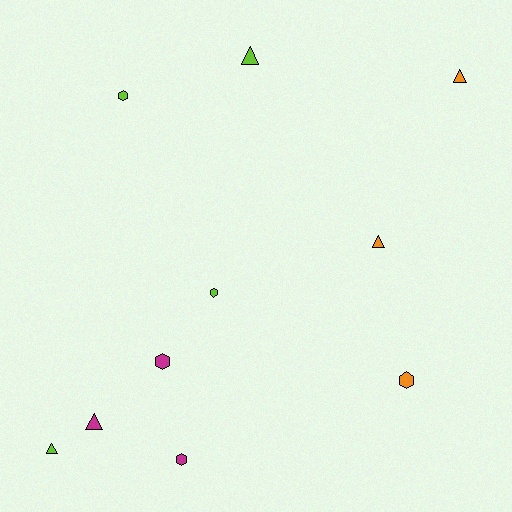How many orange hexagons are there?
There is 1 orange hexagon.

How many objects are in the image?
There are 10 objects.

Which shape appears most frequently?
Triangle, with 5 objects.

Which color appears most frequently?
Lime, with 4 objects.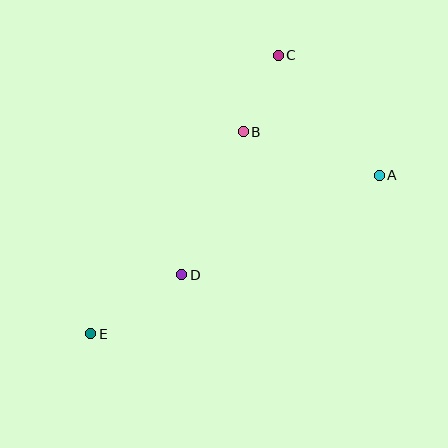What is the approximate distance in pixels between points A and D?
The distance between A and D is approximately 221 pixels.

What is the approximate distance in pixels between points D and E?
The distance between D and E is approximately 109 pixels.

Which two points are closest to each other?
Points B and C are closest to each other.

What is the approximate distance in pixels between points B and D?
The distance between B and D is approximately 156 pixels.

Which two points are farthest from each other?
Points C and E are farthest from each other.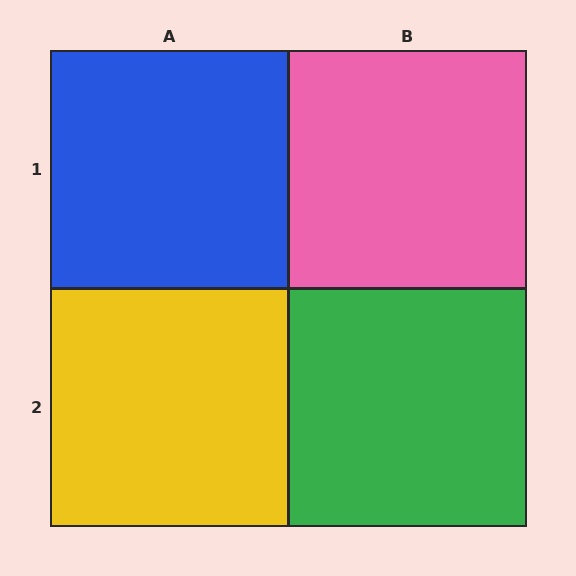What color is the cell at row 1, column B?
Pink.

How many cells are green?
1 cell is green.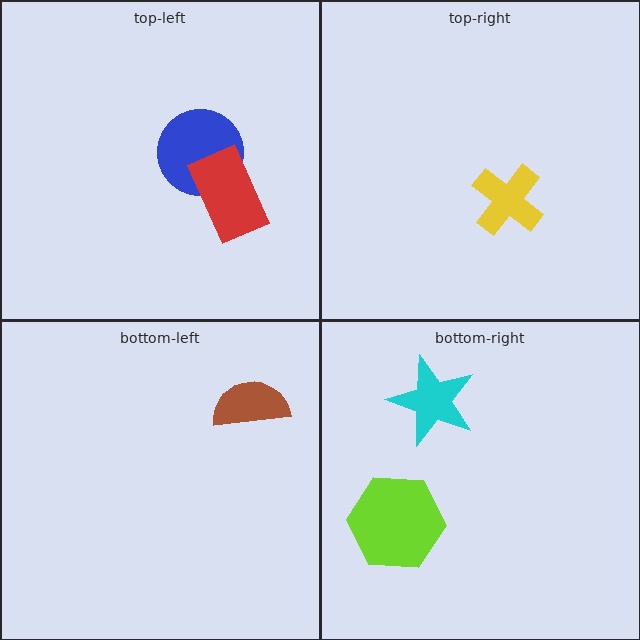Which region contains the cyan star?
The bottom-right region.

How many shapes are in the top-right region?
1.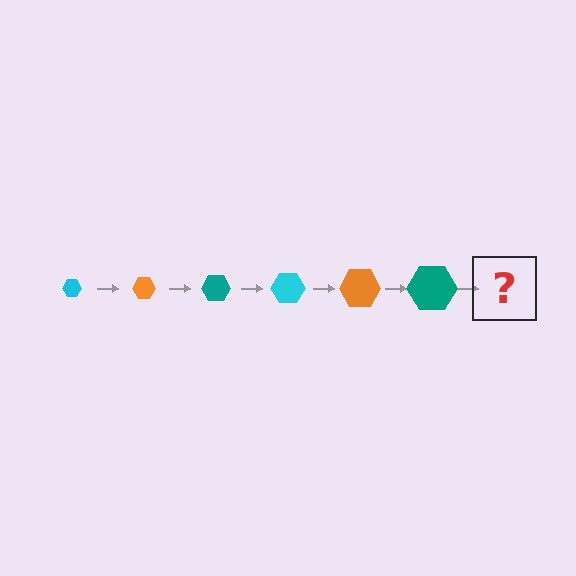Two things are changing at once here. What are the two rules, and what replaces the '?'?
The two rules are that the hexagon grows larger each step and the color cycles through cyan, orange, and teal. The '?' should be a cyan hexagon, larger than the previous one.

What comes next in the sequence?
The next element should be a cyan hexagon, larger than the previous one.